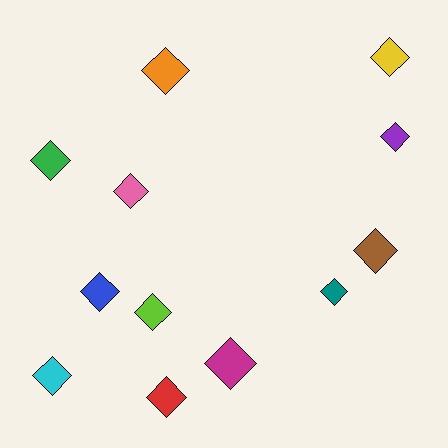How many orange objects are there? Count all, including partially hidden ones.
There is 1 orange object.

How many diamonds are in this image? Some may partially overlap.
There are 12 diamonds.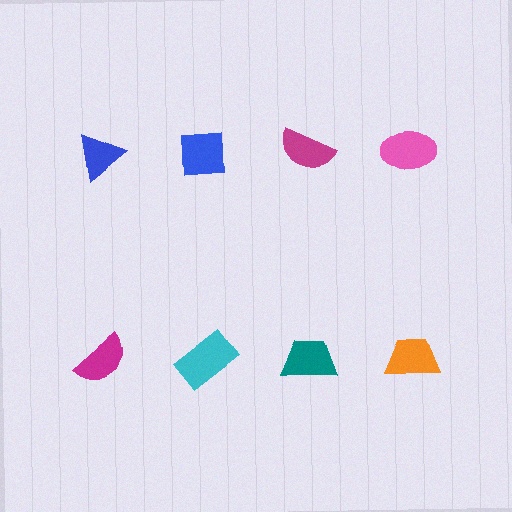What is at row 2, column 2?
A cyan rectangle.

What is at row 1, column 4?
A pink ellipse.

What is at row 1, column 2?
A blue square.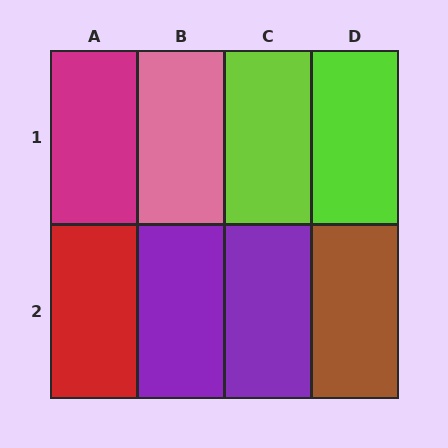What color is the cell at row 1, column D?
Lime.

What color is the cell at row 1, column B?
Pink.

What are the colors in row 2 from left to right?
Red, purple, purple, brown.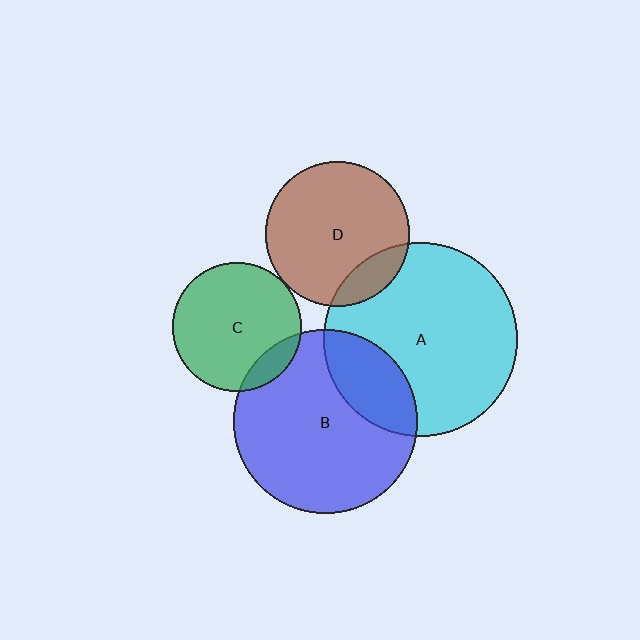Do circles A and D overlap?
Yes.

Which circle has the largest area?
Circle A (cyan).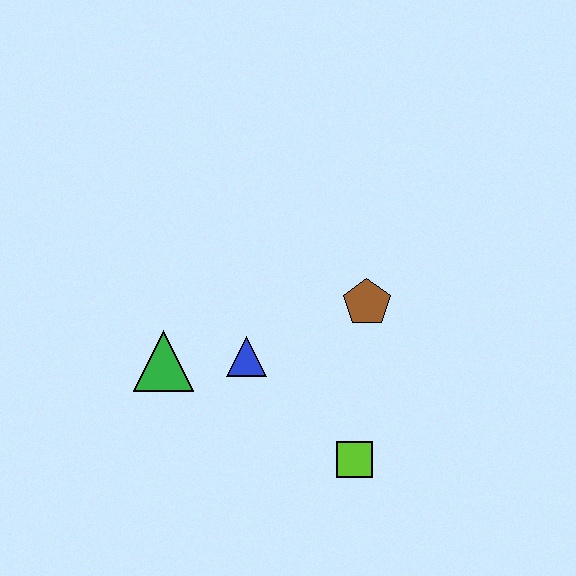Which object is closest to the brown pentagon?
The blue triangle is closest to the brown pentagon.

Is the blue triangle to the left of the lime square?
Yes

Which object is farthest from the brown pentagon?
The green triangle is farthest from the brown pentagon.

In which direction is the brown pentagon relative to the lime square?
The brown pentagon is above the lime square.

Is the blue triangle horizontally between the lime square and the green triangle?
Yes